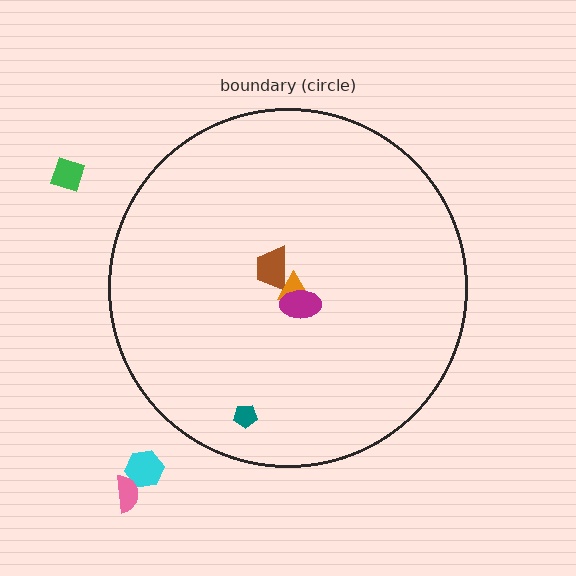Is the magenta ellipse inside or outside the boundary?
Inside.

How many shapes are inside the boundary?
4 inside, 3 outside.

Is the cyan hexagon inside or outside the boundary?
Outside.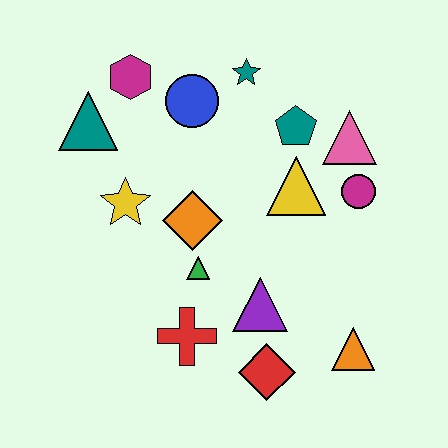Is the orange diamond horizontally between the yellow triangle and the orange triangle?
No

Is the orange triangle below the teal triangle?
Yes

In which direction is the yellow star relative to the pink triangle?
The yellow star is to the left of the pink triangle.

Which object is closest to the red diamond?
The purple triangle is closest to the red diamond.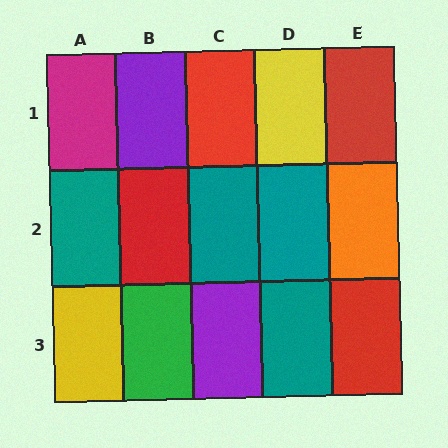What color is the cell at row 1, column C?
Red.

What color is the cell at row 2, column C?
Teal.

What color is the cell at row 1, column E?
Red.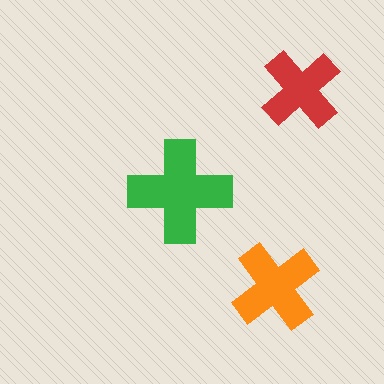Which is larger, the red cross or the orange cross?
The orange one.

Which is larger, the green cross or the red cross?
The green one.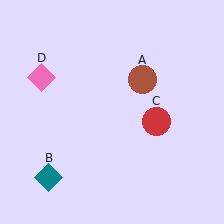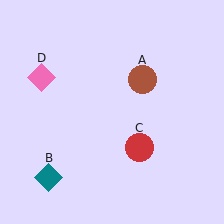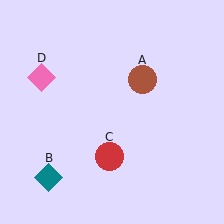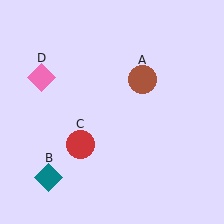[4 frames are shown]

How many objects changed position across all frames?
1 object changed position: red circle (object C).